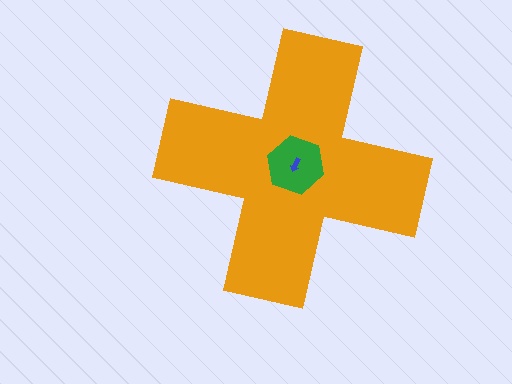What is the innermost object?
The blue arrow.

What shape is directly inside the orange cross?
The green hexagon.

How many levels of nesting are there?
3.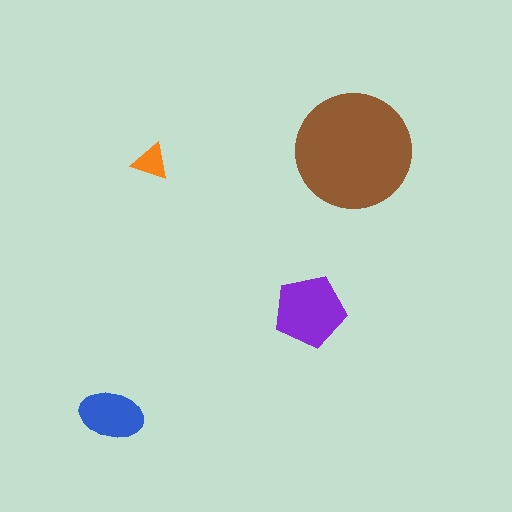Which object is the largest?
The brown circle.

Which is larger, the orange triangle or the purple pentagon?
The purple pentagon.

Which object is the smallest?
The orange triangle.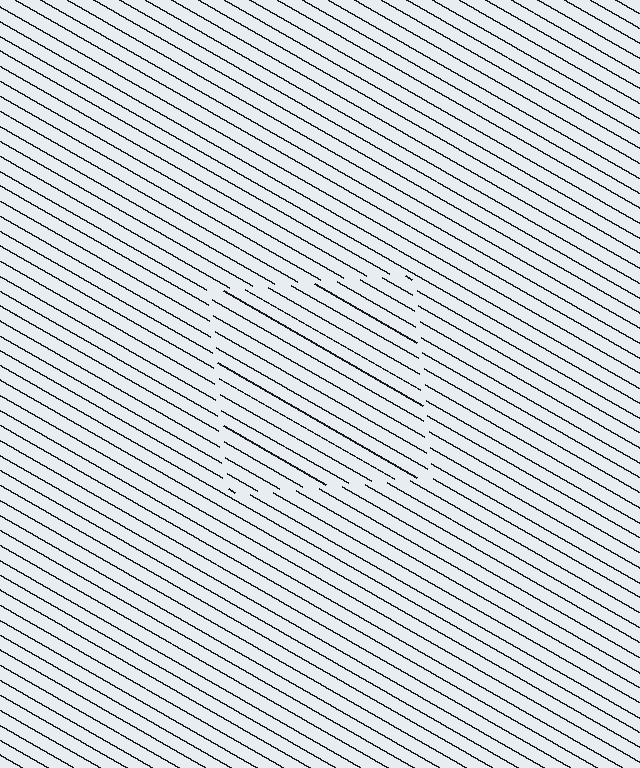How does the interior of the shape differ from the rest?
The interior of the shape contains the same grating, shifted by half a period — the contour is defined by the phase discontinuity where line-ends from the inner and outer gratings abut.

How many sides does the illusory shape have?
4 sides — the line-ends trace a square.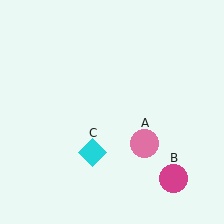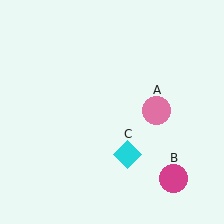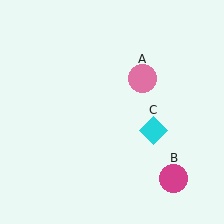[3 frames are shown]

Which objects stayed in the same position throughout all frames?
Magenta circle (object B) remained stationary.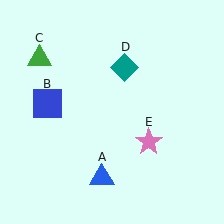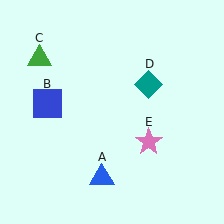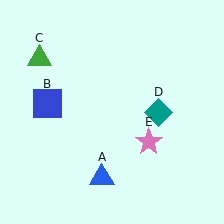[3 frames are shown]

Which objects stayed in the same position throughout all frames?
Blue triangle (object A) and blue square (object B) and green triangle (object C) and pink star (object E) remained stationary.